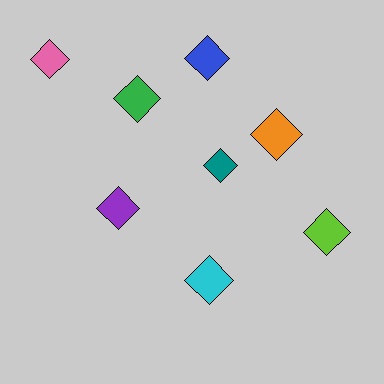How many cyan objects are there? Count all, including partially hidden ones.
There is 1 cyan object.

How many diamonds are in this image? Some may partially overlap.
There are 8 diamonds.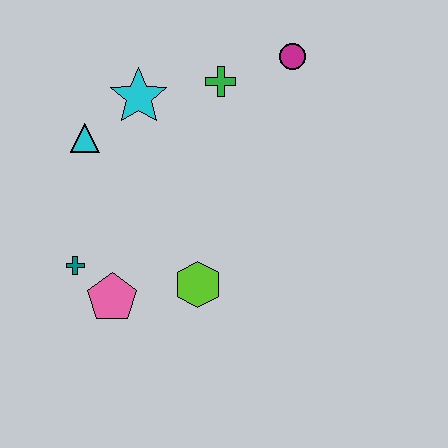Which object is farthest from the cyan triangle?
The magenta circle is farthest from the cyan triangle.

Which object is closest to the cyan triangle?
The cyan star is closest to the cyan triangle.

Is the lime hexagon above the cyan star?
No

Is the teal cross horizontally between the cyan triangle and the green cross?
No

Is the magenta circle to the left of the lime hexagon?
No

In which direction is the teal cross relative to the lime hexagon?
The teal cross is to the left of the lime hexagon.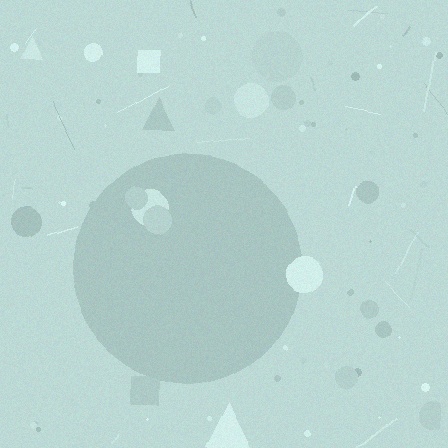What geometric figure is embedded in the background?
A circle is embedded in the background.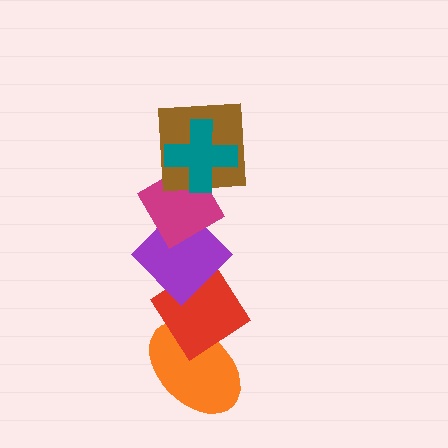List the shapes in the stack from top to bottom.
From top to bottom: the teal cross, the brown square, the magenta diamond, the purple diamond, the red diamond, the orange ellipse.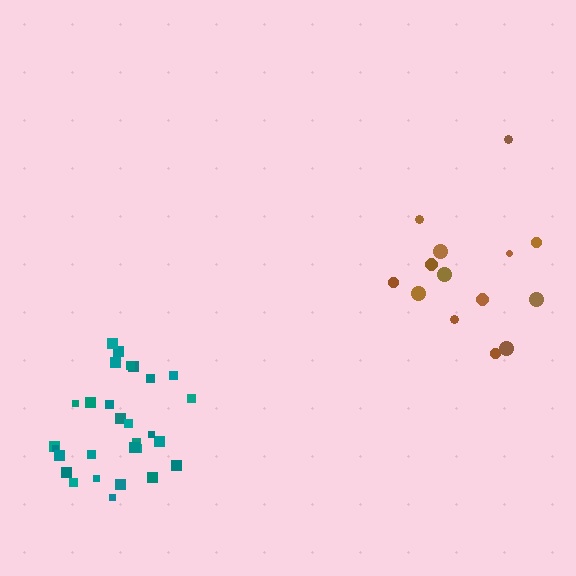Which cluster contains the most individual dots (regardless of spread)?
Teal (29).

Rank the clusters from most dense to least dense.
teal, brown.